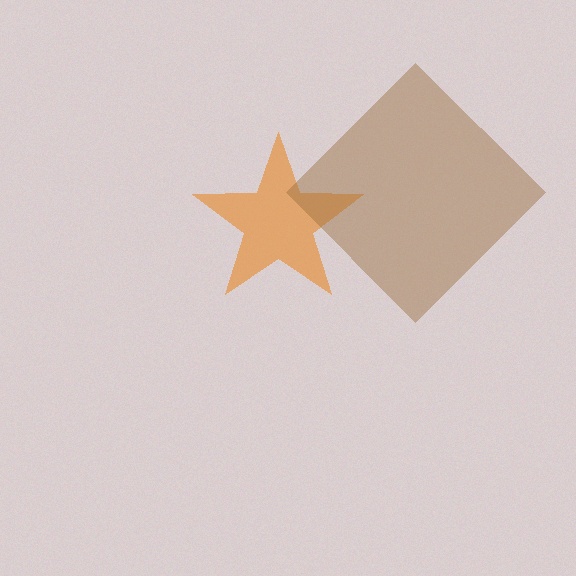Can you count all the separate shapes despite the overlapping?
Yes, there are 2 separate shapes.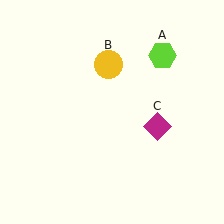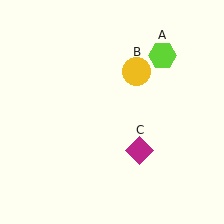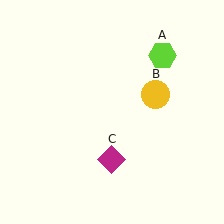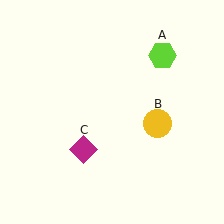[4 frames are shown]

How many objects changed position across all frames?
2 objects changed position: yellow circle (object B), magenta diamond (object C).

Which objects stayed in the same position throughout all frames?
Lime hexagon (object A) remained stationary.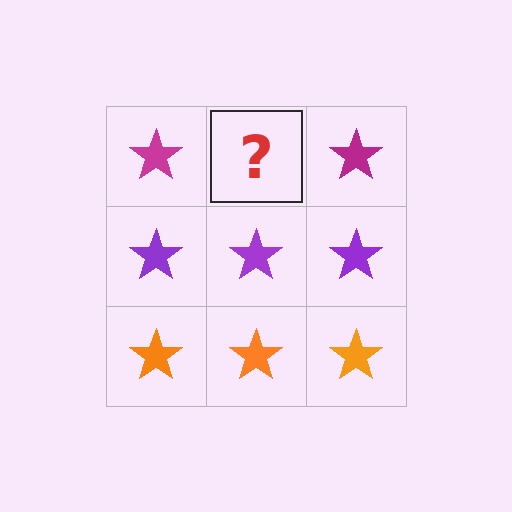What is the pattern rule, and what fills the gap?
The rule is that each row has a consistent color. The gap should be filled with a magenta star.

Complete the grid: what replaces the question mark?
The question mark should be replaced with a magenta star.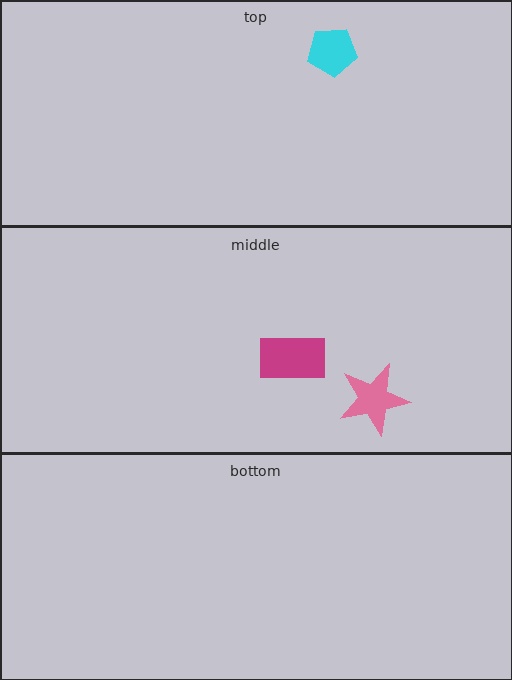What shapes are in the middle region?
The pink star, the magenta rectangle.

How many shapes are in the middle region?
2.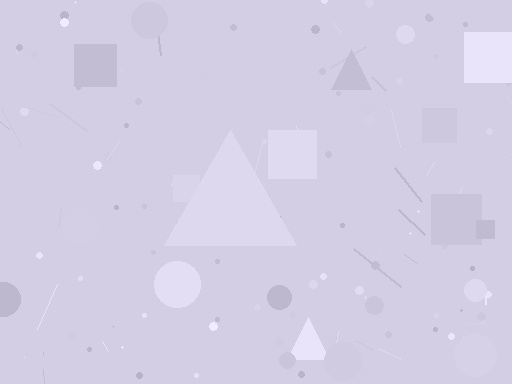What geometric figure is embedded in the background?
A triangle is embedded in the background.